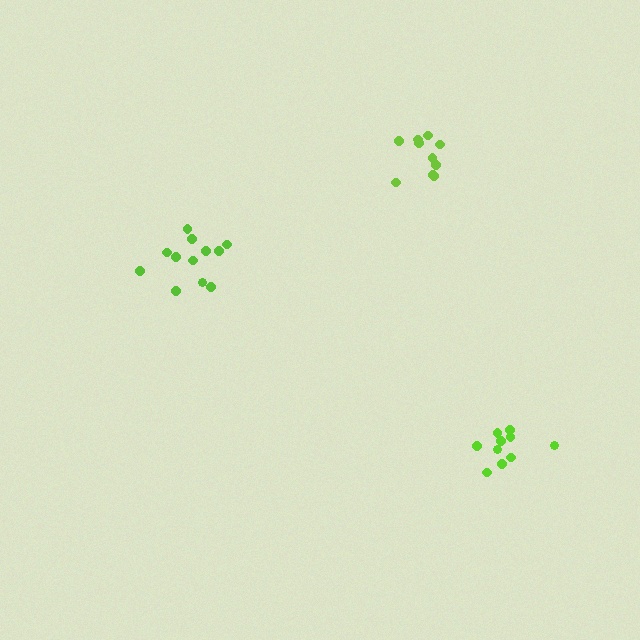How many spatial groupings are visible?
There are 3 spatial groupings.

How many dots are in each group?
Group 1: 10 dots, Group 2: 10 dots, Group 3: 12 dots (32 total).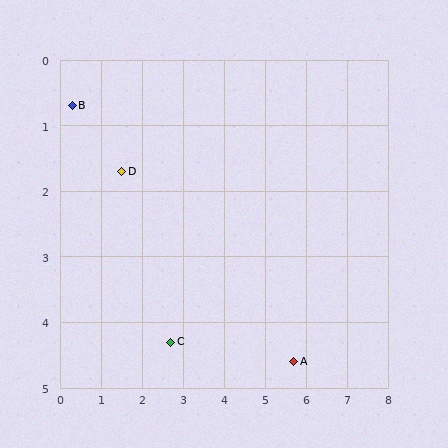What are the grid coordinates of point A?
Point A is at approximately (5.7, 4.6).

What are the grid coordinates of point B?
Point B is at approximately (0.3, 0.7).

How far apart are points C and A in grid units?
Points C and A are about 3.0 grid units apart.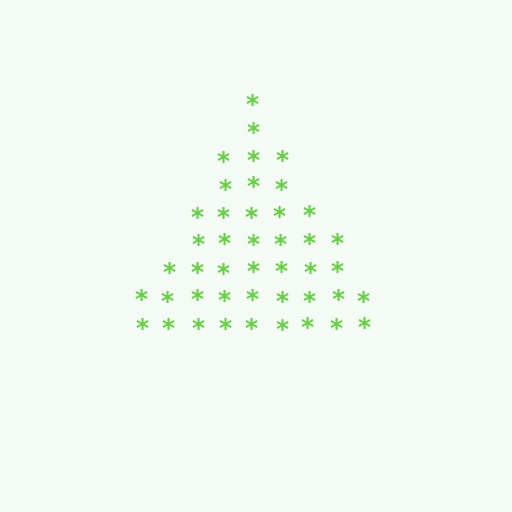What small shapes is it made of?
It is made of small asterisks.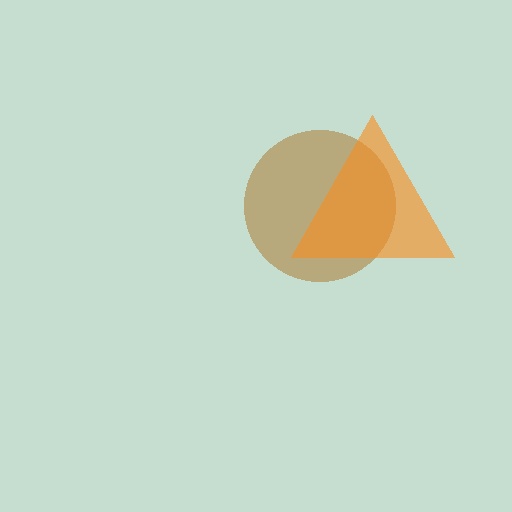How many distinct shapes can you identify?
There are 2 distinct shapes: a brown circle, an orange triangle.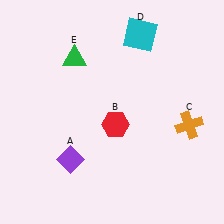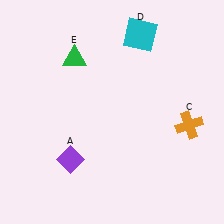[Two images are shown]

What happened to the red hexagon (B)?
The red hexagon (B) was removed in Image 2. It was in the bottom-right area of Image 1.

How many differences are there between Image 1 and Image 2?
There is 1 difference between the two images.